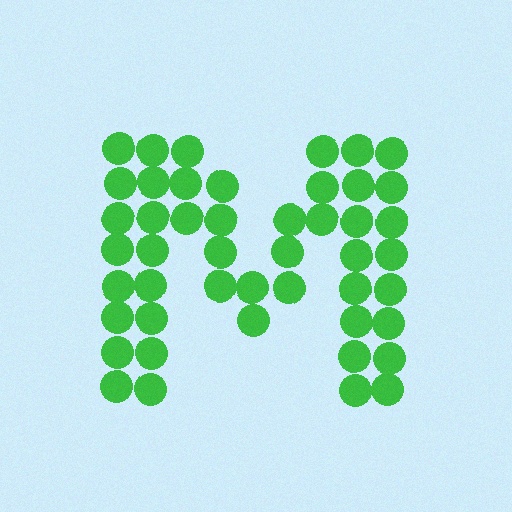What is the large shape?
The large shape is the letter M.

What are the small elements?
The small elements are circles.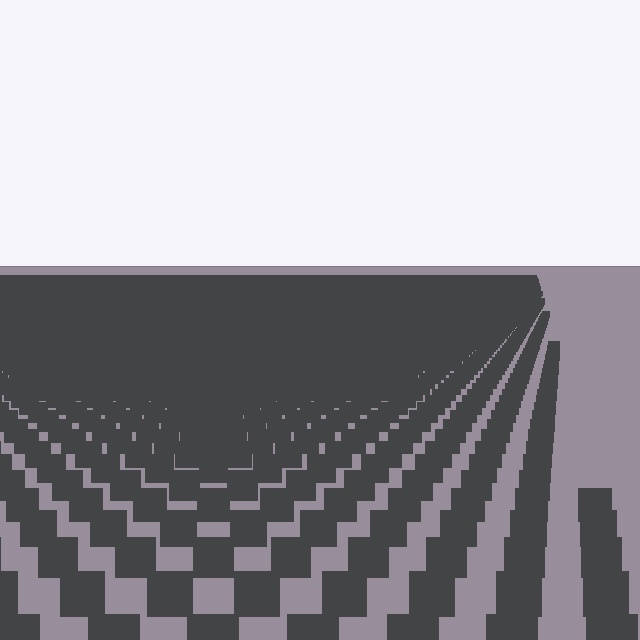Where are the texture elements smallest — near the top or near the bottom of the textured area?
Near the top.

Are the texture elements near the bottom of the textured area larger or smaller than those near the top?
Larger. Near the bottom, elements are closer to the viewer and appear at a bigger on-screen size.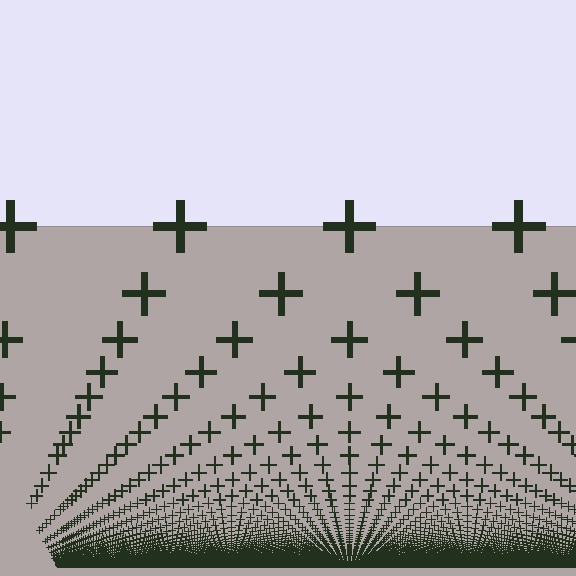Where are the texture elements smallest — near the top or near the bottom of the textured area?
Near the bottom.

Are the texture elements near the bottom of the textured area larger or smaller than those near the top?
Smaller. The gradient is inverted — elements near the bottom are smaller and denser.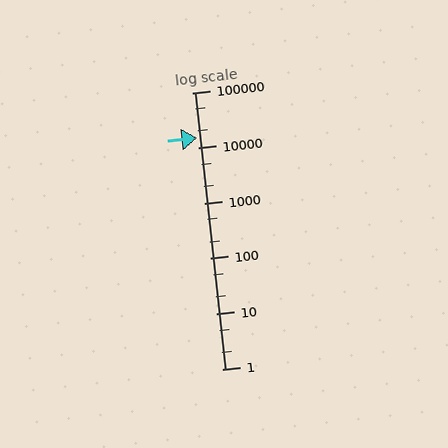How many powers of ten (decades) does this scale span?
The scale spans 5 decades, from 1 to 100000.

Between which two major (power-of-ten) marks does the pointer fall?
The pointer is between 10000 and 100000.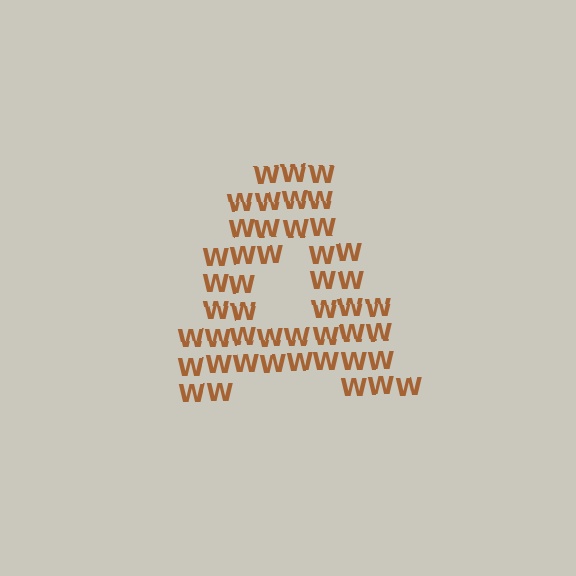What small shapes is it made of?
It is made of small letter W's.